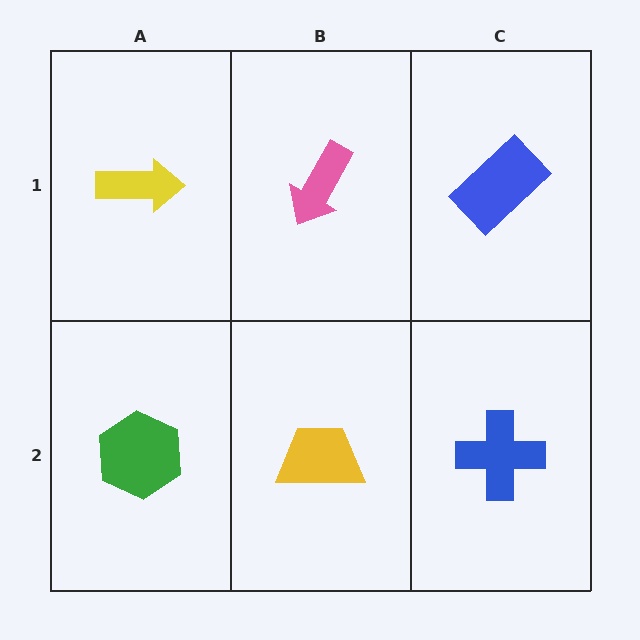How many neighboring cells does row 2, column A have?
2.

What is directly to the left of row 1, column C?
A pink arrow.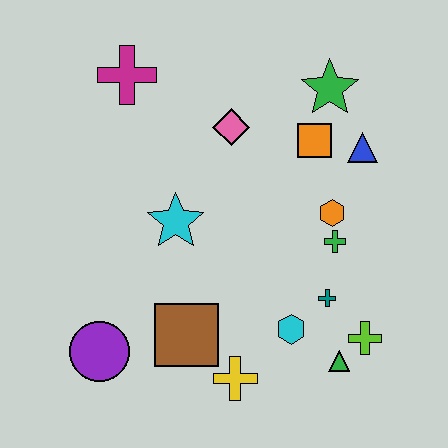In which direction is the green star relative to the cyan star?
The green star is to the right of the cyan star.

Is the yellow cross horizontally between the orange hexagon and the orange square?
No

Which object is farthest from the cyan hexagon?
The magenta cross is farthest from the cyan hexagon.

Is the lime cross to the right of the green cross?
Yes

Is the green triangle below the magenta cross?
Yes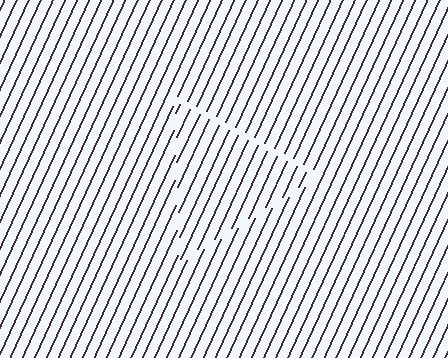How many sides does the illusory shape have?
3 sides — the line-ends trace a triangle.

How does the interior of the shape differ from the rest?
The interior of the shape contains the same grating, shifted by half a period — the contour is defined by the phase discontinuity where line-ends from the inner and outer gratings abut.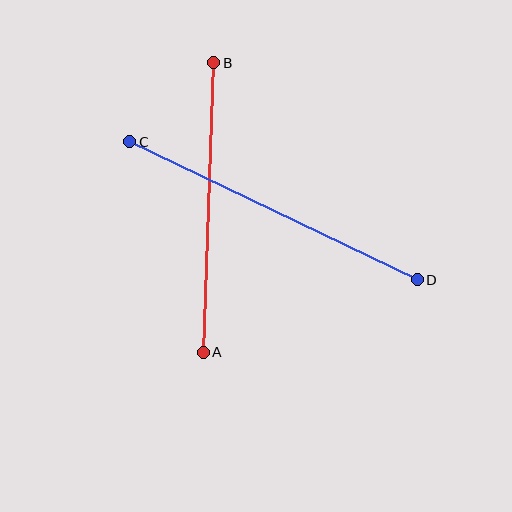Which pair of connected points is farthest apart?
Points C and D are farthest apart.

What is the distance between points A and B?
The distance is approximately 290 pixels.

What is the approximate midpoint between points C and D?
The midpoint is at approximately (274, 211) pixels.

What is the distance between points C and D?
The distance is approximately 319 pixels.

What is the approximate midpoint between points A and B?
The midpoint is at approximately (209, 207) pixels.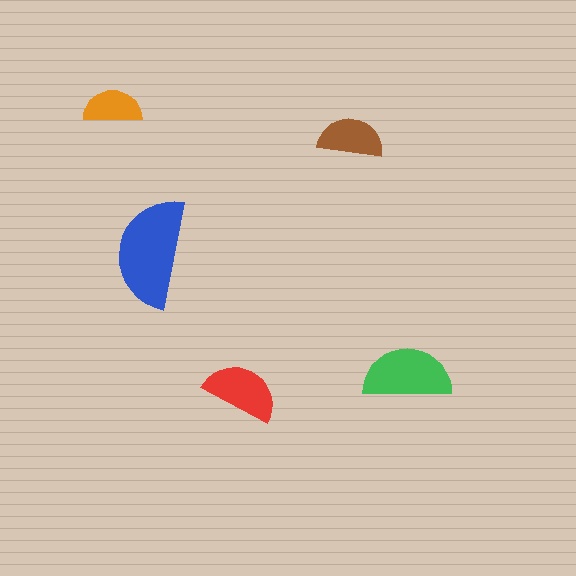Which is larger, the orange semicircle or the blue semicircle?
The blue one.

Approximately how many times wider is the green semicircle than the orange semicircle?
About 1.5 times wider.